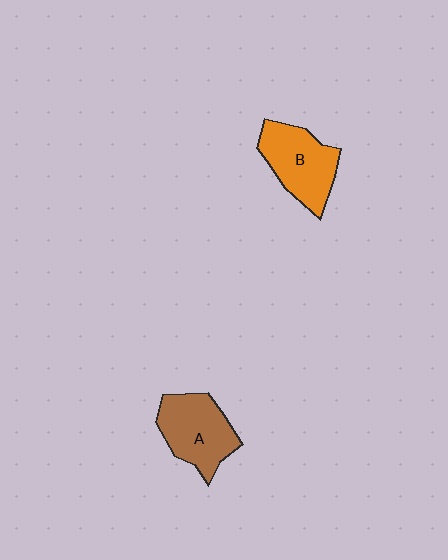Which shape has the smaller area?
Shape A (brown).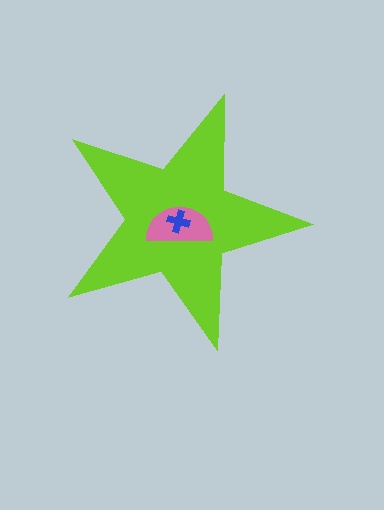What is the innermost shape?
The blue cross.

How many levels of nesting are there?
3.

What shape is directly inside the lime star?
The pink semicircle.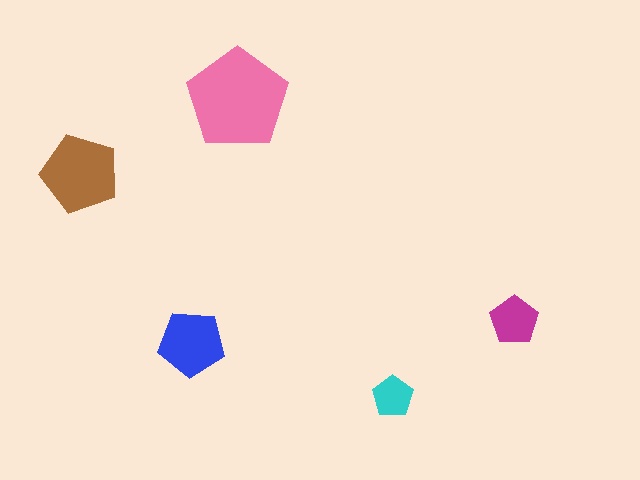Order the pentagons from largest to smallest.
the pink one, the brown one, the blue one, the magenta one, the cyan one.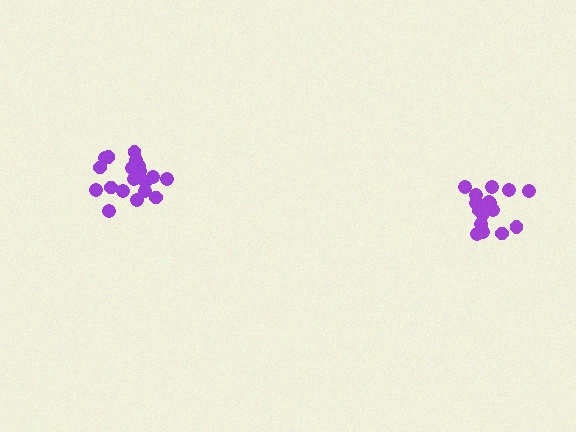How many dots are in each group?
Group 1: 19 dots, Group 2: 19 dots (38 total).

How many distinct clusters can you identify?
There are 2 distinct clusters.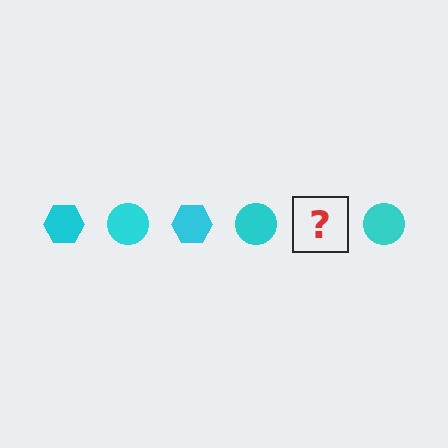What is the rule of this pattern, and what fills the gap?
The rule is that the pattern cycles through hexagon, circle shapes in cyan. The gap should be filled with a cyan hexagon.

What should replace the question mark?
The question mark should be replaced with a cyan hexagon.